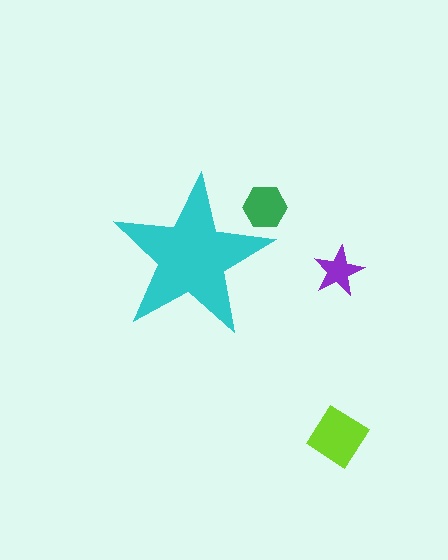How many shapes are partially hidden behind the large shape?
1 shape is partially hidden.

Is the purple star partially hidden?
No, the purple star is fully visible.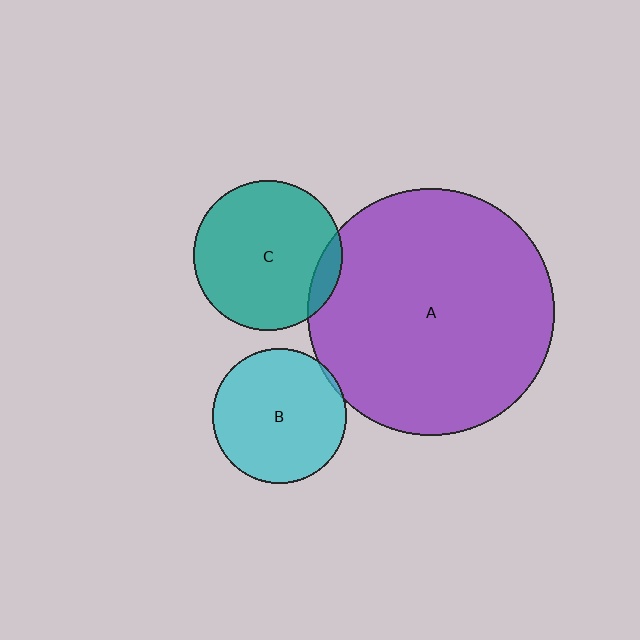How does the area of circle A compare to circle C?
Approximately 2.7 times.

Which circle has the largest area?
Circle A (purple).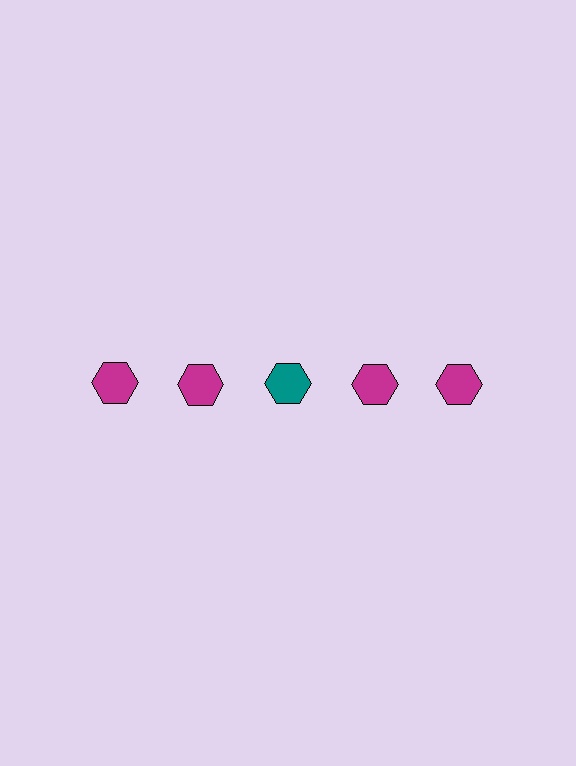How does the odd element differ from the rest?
It has a different color: teal instead of magenta.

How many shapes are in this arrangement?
There are 5 shapes arranged in a grid pattern.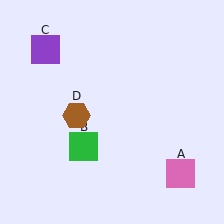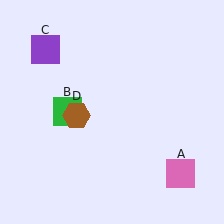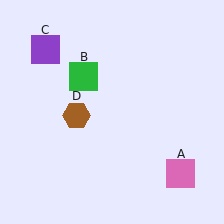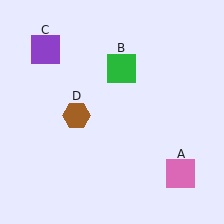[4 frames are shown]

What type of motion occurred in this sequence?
The green square (object B) rotated clockwise around the center of the scene.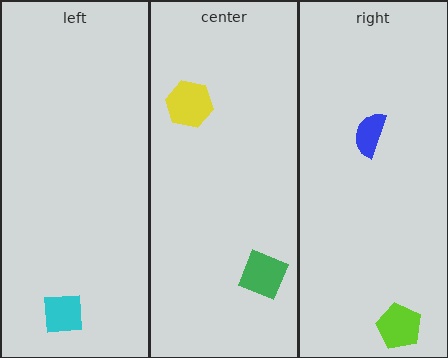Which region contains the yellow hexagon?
The center region.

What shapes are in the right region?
The lime pentagon, the blue semicircle.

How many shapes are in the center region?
2.